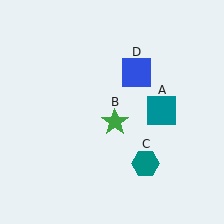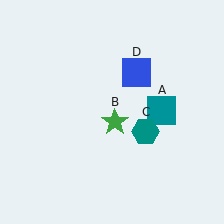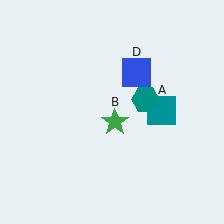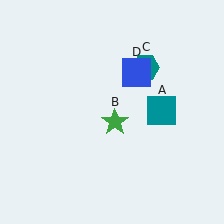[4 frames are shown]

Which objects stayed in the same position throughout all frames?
Teal square (object A) and green star (object B) and blue square (object D) remained stationary.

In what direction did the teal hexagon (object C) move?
The teal hexagon (object C) moved up.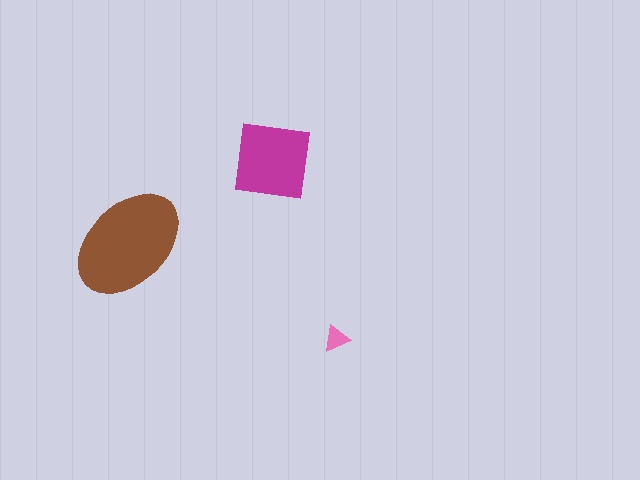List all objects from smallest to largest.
The pink triangle, the magenta square, the brown ellipse.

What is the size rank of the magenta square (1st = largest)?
2nd.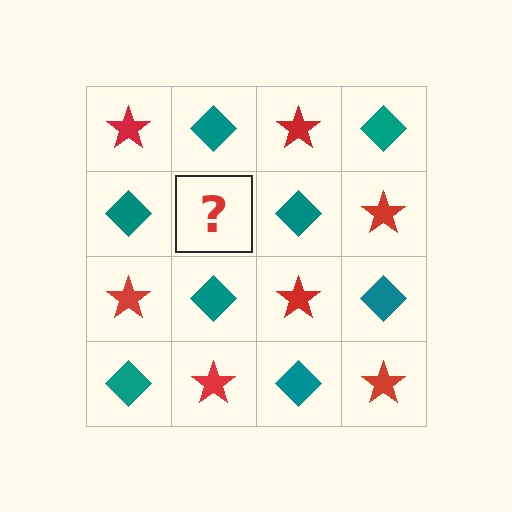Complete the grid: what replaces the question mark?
The question mark should be replaced with a red star.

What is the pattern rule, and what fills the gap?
The rule is that it alternates red star and teal diamond in a checkerboard pattern. The gap should be filled with a red star.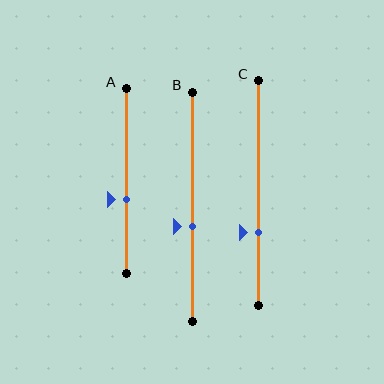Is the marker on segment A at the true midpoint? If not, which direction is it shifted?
No, the marker on segment A is shifted downward by about 10% of the segment length.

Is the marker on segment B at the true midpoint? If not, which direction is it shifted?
No, the marker on segment B is shifted downward by about 8% of the segment length.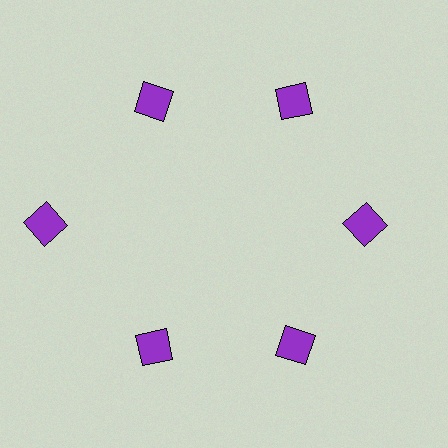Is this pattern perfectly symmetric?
No. The 6 purple squares are arranged in a ring, but one element near the 9 o'clock position is pushed outward from the center, breaking the 6-fold rotational symmetry.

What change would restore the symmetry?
The symmetry would be restored by moving it inward, back onto the ring so that all 6 squares sit at equal angles and equal distance from the center.